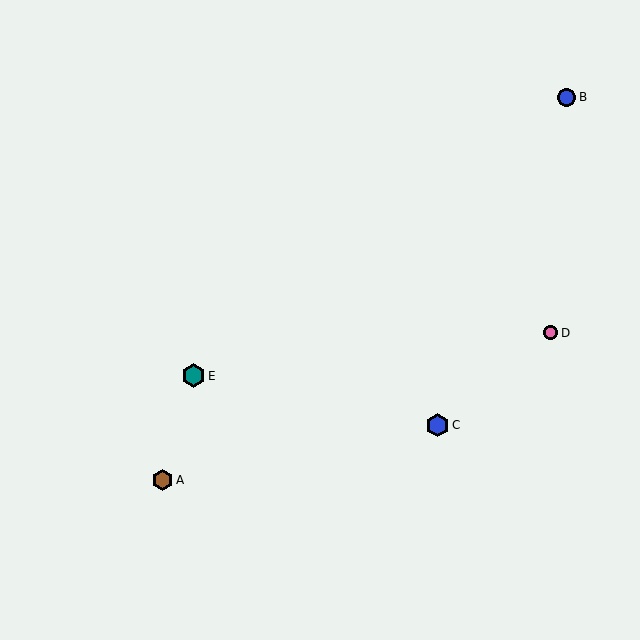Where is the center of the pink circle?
The center of the pink circle is at (551, 333).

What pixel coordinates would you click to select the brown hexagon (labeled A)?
Click at (163, 480) to select the brown hexagon A.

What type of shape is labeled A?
Shape A is a brown hexagon.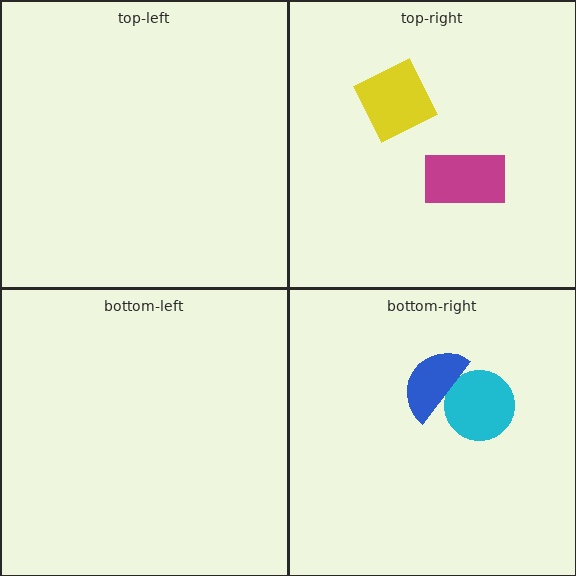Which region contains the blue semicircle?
The bottom-right region.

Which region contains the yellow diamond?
The top-right region.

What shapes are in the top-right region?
The magenta rectangle, the yellow diamond.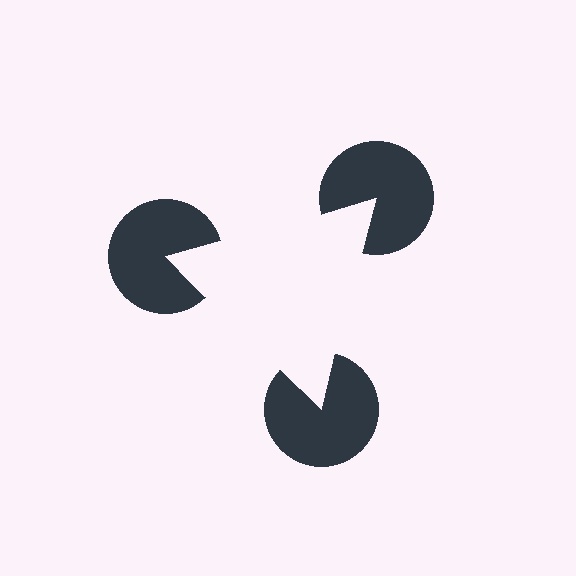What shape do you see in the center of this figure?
An illusory triangle — its edges are inferred from the aligned wedge cuts in the pac-man discs, not physically drawn.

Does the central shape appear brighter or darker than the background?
It typically appears slightly brighter than the background, even though no actual brightness change is drawn.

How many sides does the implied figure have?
3 sides.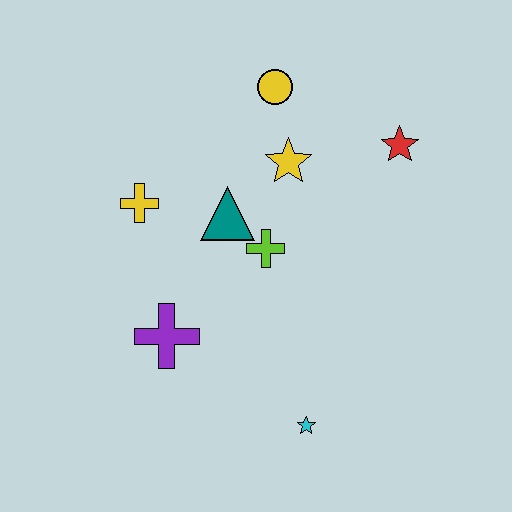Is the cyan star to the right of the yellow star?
Yes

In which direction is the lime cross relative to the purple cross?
The lime cross is to the right of the purple cross.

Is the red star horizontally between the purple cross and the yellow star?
No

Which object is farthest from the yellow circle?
The cyan star is farthest from the yellow circle.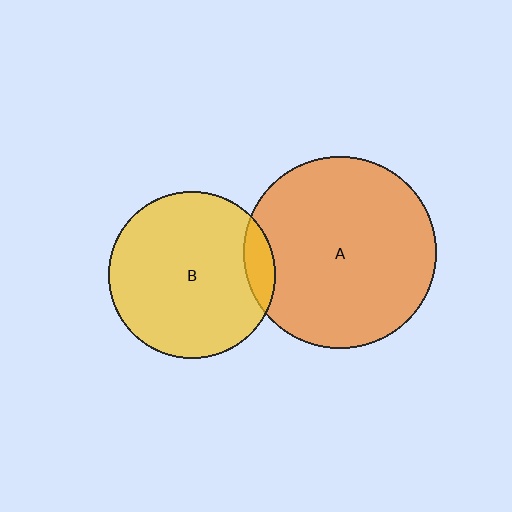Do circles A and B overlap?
Yes.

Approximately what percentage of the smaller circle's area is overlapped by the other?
Approximately 10%.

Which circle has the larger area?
Circle A (orange).